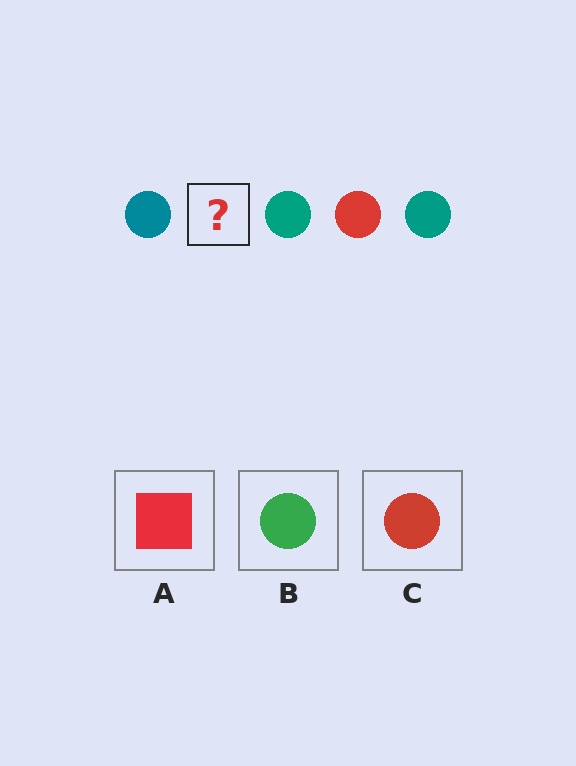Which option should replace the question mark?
Option C.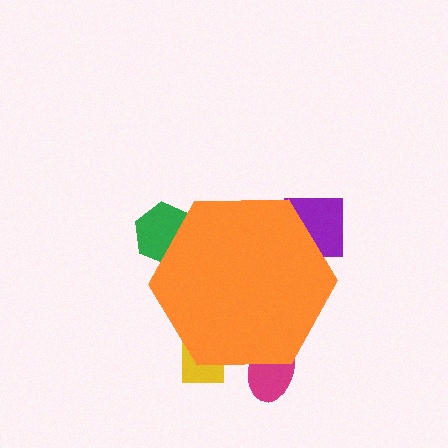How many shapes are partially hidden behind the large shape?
4 shapes are partially hidden.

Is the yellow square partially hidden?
Yes, the yellow square is partially hidden behind the orange hexagon.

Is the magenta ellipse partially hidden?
Yes, the magenta ellipse is partially hidden behind the orange hexagon.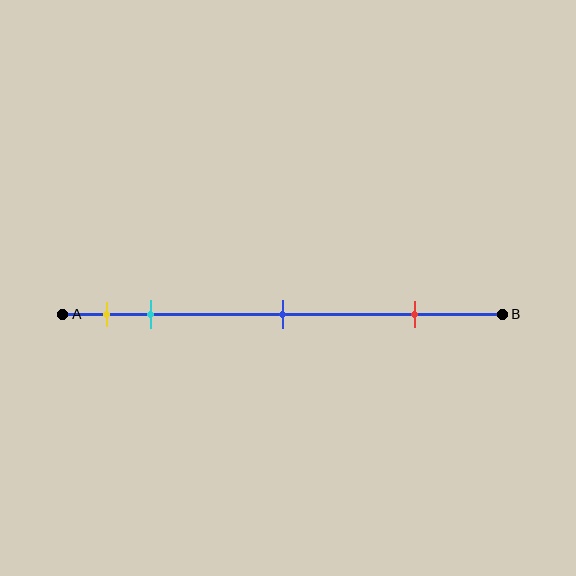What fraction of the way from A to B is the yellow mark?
The yellow mark is approximately 10% (0.1) of the way from A to B.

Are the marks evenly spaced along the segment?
No, the marks are not evenly spaced.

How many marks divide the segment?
There are 4 marks dividing the segment.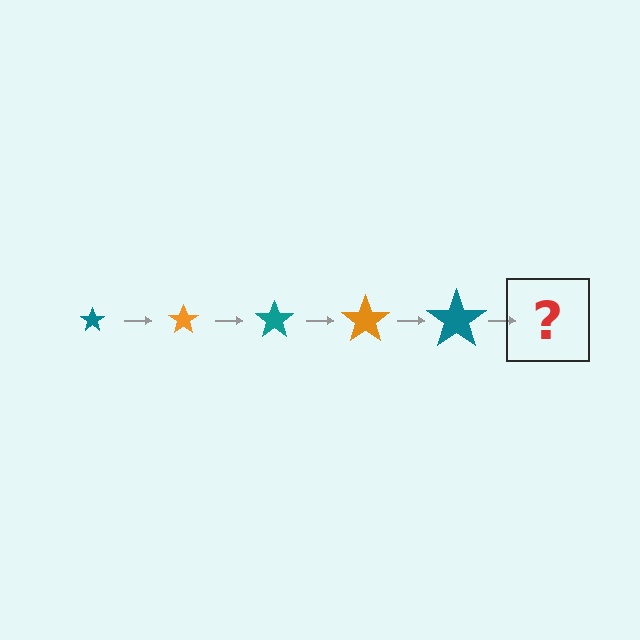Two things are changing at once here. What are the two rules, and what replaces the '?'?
The two rules are that the star grows larger each step and the color cycles through teal and orange. The '?' should be an orange star, larger than the previous one.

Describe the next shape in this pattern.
It should be an orange star, larger than the previous one.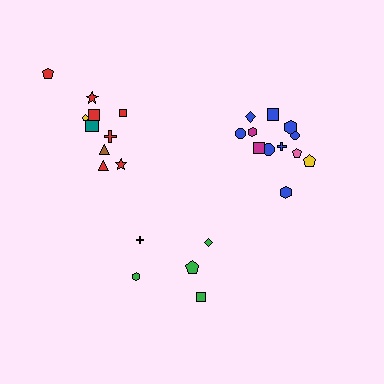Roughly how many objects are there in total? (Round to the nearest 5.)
Roughly 25 objects in total.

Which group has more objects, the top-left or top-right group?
The top-right group.